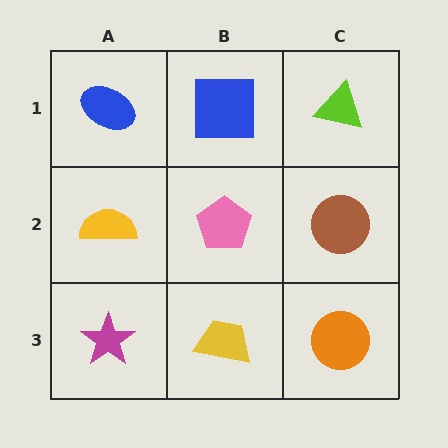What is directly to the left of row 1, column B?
A blue ellipse.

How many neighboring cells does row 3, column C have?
2.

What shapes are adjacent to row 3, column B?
A pink pentagon (row 2, column B), a magenta star (row 3, column A), an orange circle (row 3, column C).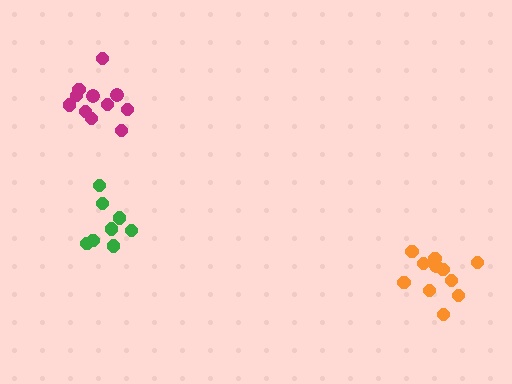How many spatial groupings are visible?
There are 3 spatial groupings.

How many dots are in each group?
Group 1: 11 dots, Group 2: 11 dots, Group 3: 8 dots (30 total).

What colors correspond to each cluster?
The clusters are colored: magenta, orange, green.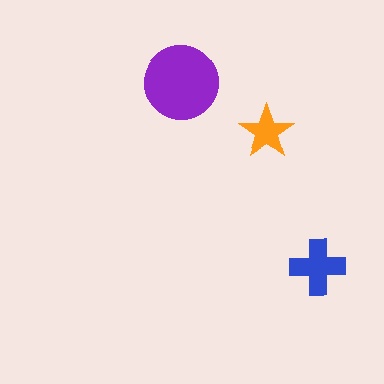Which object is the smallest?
The orange star.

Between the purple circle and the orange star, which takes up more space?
The purple circle.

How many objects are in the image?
There are 3 objects in the image.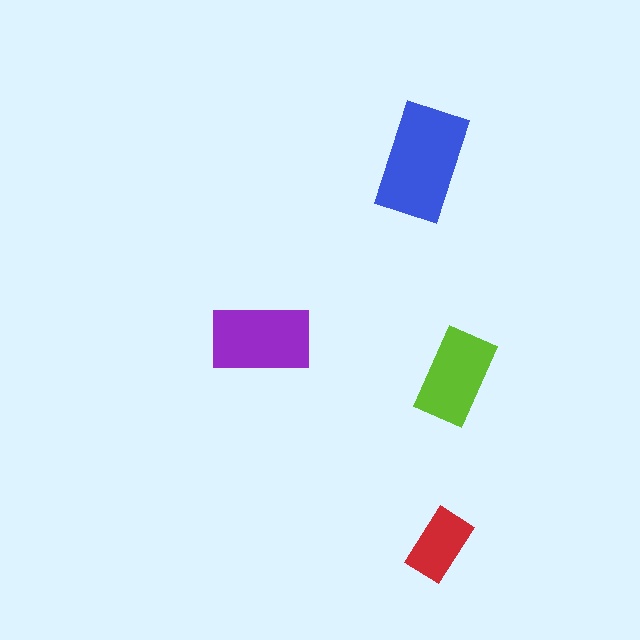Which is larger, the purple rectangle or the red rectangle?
The purple one.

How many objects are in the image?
There are 4 objects in the image.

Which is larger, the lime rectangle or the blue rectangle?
The blue one.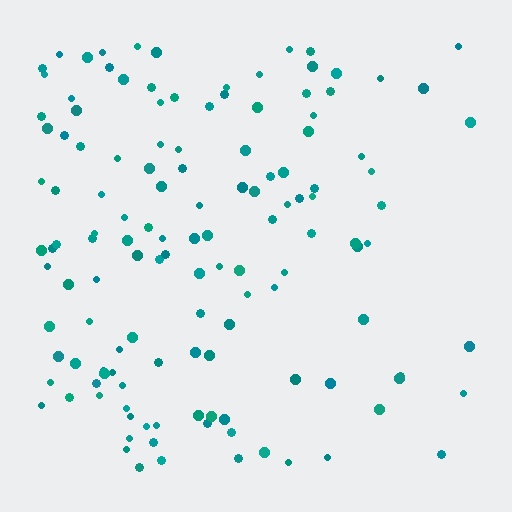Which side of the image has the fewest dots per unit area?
The right.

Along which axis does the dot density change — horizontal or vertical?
Horizontal.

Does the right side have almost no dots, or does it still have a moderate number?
Still a moderate number, just noticeably fewer than the left.